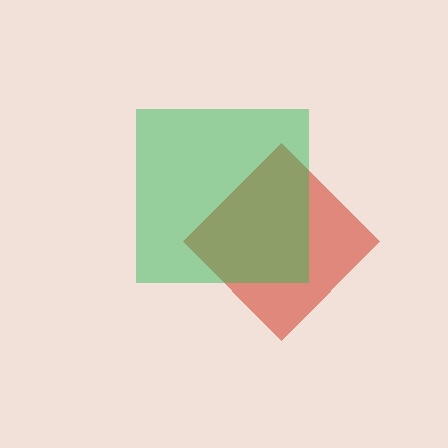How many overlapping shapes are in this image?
There are 2 overlapping shapes in the image.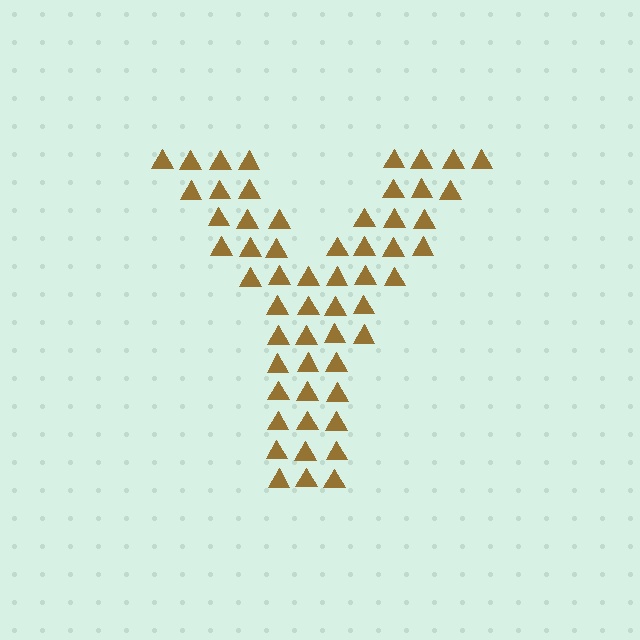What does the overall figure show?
The overall figure shows the letter Y.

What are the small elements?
The small elements are triangles.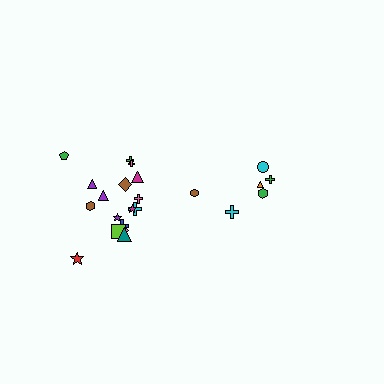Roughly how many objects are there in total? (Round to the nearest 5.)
Roughly 25 objects in total.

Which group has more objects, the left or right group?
The left group.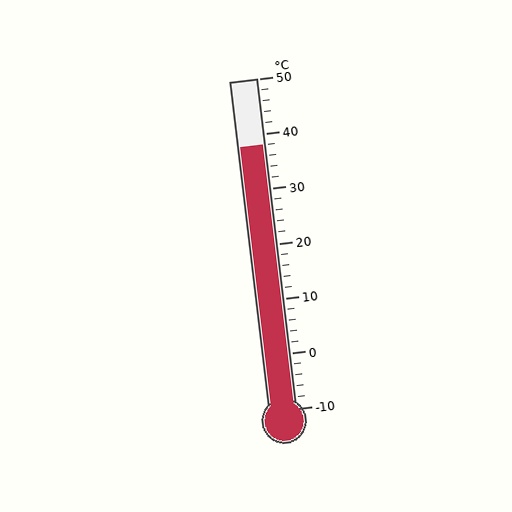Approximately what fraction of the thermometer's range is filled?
The thermometer is filled to approximately 80% of its range.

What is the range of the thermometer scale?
The thermometer scale ranges from -10°C to 50°C.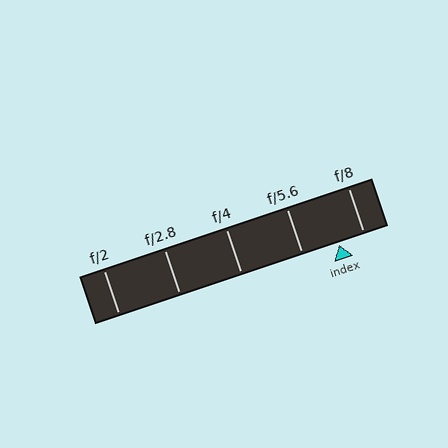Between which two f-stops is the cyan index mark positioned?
The index mark is between f/5.6 and f/8.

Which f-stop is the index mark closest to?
The index mark is closest to f/8.